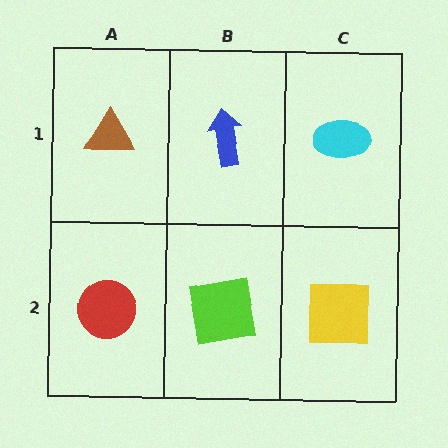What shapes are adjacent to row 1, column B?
A lime square (row 2, column B), a brown triangle (row 1, column A), a cyan ellipse (row 1, column C).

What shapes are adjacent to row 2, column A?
A brown triangle (row 1, column A), a lime square (row 2, column B).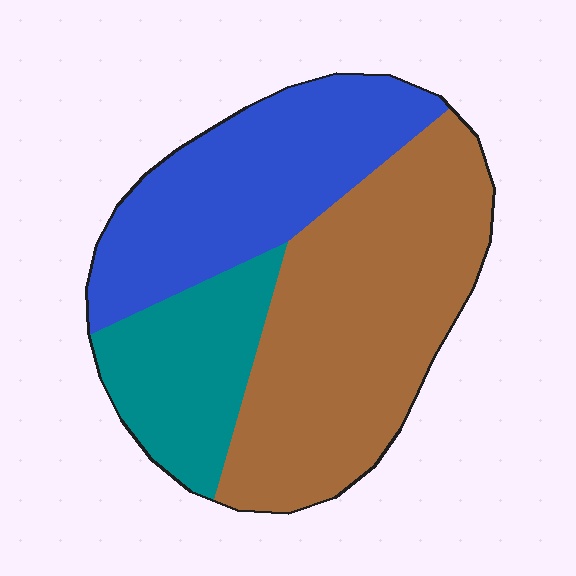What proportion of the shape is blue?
Blue takes up about one third (1/3) of the shape.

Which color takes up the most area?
Brown, at roughly 45%.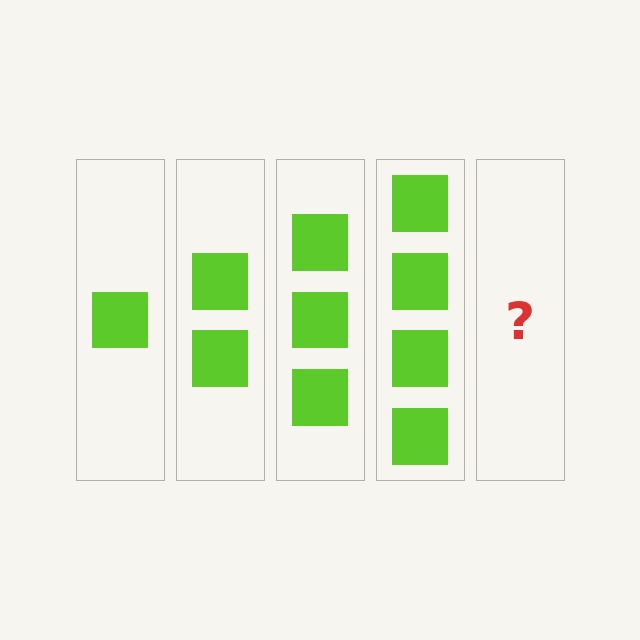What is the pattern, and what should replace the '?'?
The pattern is that each step adds one more square. The '?' should be 5 squares.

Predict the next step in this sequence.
The next step is 5 squares.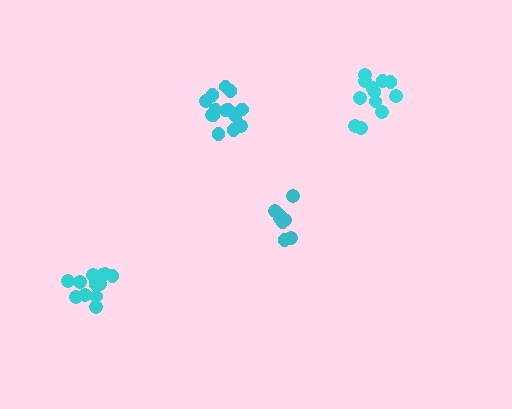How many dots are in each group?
Group 1: 9 dots, Group 2: 14 dots, Group 3: 12 dots, Group 4: 13 dots (48 total).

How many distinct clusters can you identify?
There are 4 distinct clusters.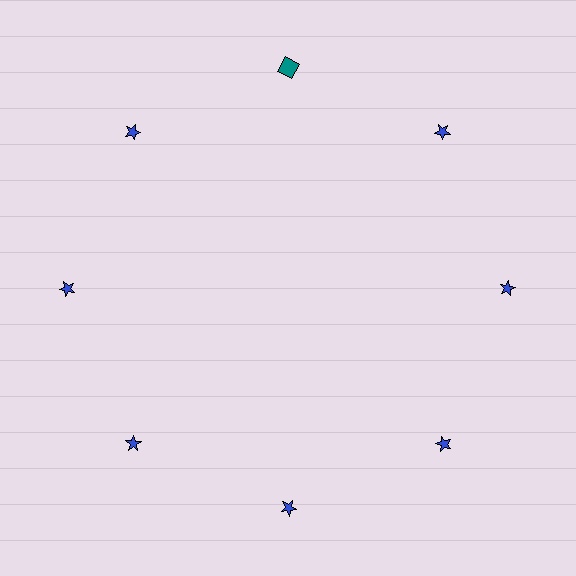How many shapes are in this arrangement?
There are 8 shapes arranged in a ring pattern.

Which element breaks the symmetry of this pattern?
The teal square at roughly the 12 o'clock position breaks the symmetry. All other shapes are blue stars.